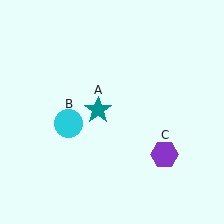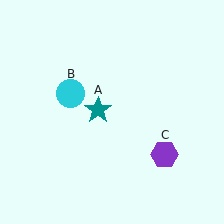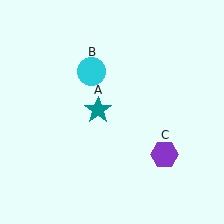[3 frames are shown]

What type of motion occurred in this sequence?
The cyan circle (object B) rotated clockwise around the center of the scene.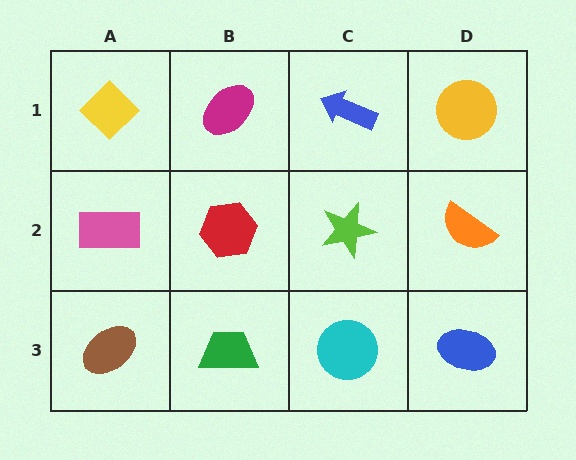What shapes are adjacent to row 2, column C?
A blue arrow (row 1, column C), a cyan circle (row 3, column C), a red hexagon (row 2, column B), an orange semicircle (row 2, column D).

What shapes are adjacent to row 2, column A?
A yellow diamond (row 1, column A), a brown ellipse (row 3, column A), a red hexagon (row 2, column B).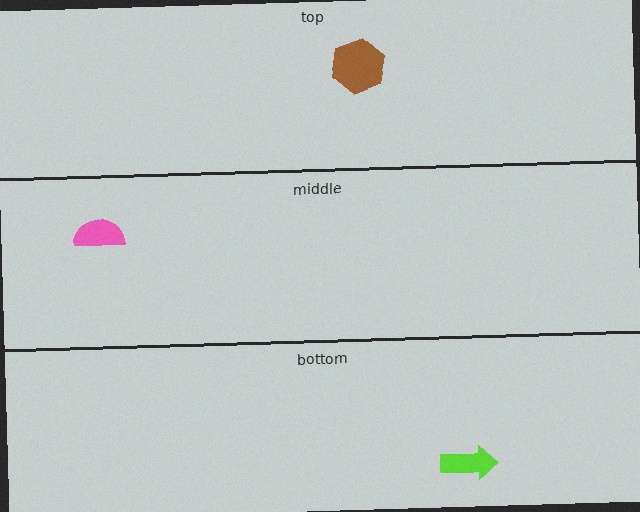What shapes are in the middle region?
The pink semicircle.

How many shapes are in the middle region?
1.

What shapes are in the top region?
The brown hexagon.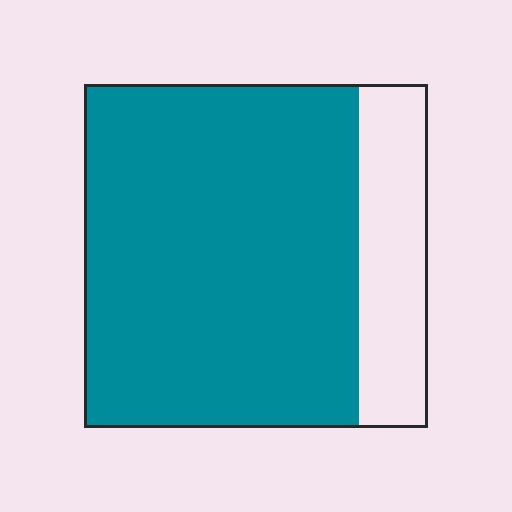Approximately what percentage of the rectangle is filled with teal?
Approximately 80%.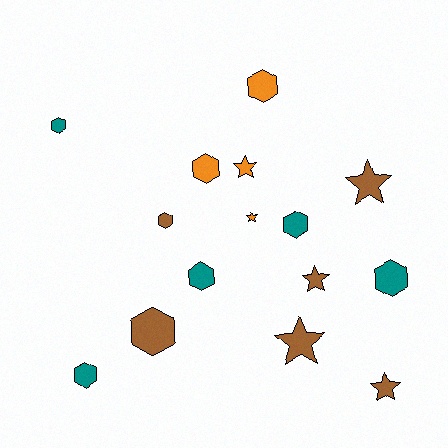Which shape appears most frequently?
Hexagon, with 9 objects.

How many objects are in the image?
There are 15 objects.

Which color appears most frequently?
Brown, with 6 objects.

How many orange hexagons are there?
There are 2 orange hexagons.